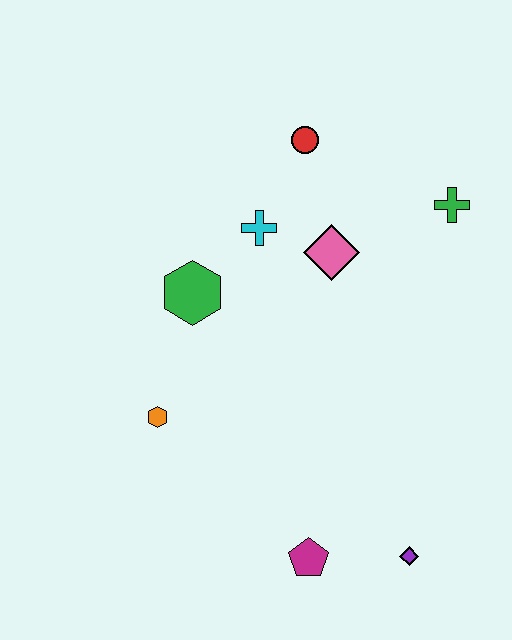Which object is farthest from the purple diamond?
The red circle is farthest from the purple diamond.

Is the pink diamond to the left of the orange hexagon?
No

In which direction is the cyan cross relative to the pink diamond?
The cyan cross is to the left of the pink diamond.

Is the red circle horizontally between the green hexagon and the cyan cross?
No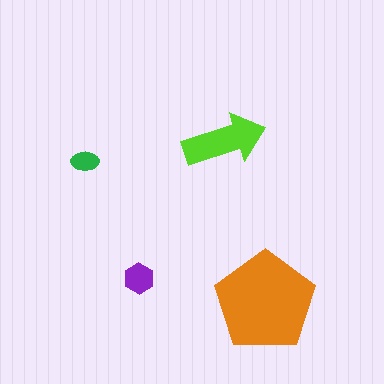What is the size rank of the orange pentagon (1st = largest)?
1st.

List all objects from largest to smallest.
The orange pentagon, the lime arrow, the purple hexagon, the green ellipse.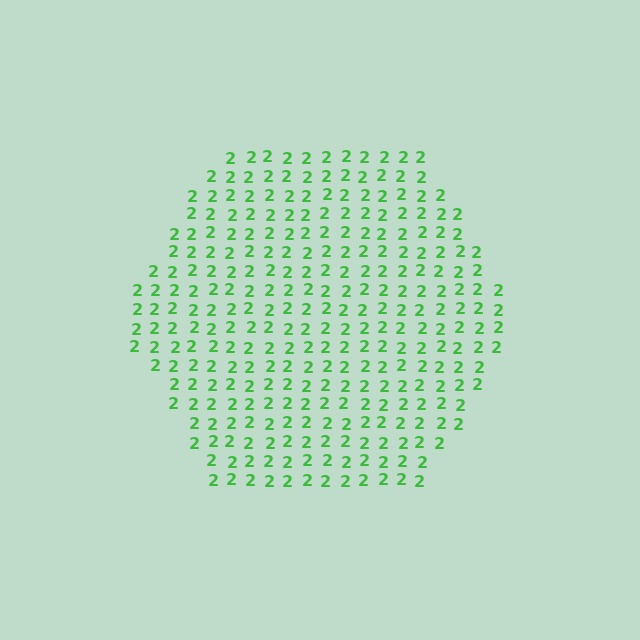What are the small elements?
The small elements are digit 2's.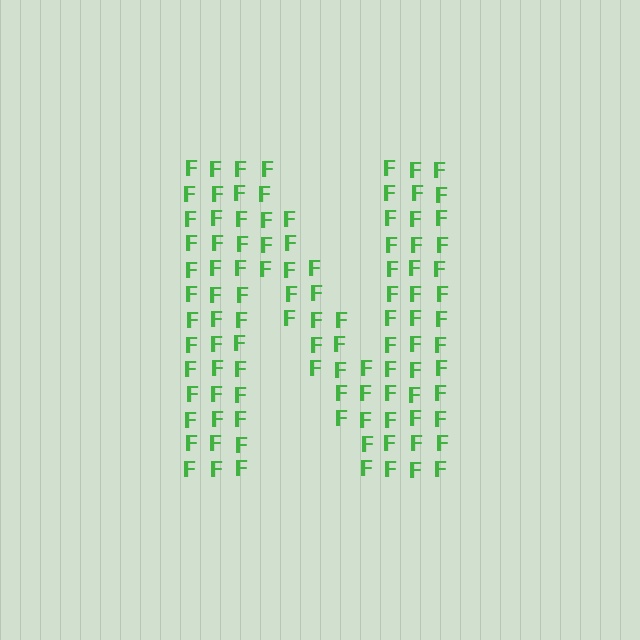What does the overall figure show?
The overall figure shows the letter N.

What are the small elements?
The small elements are letter F's.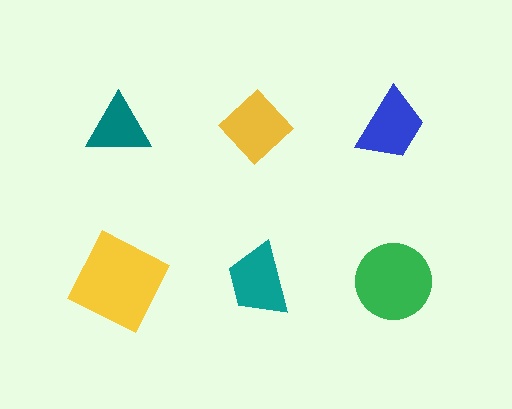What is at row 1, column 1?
A teal triangle.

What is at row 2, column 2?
A teal trapezoid.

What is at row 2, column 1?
A yellow square.